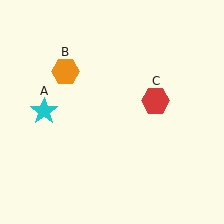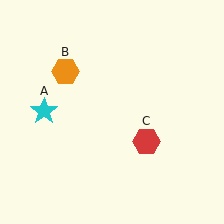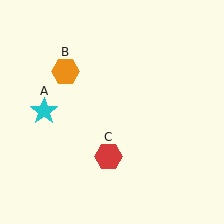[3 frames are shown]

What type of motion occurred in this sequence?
The red hexagon (object C) rotated clockwise around the center of the scene.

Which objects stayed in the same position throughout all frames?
Cyan star (object A) and orange hexagon (object B) remained stationary.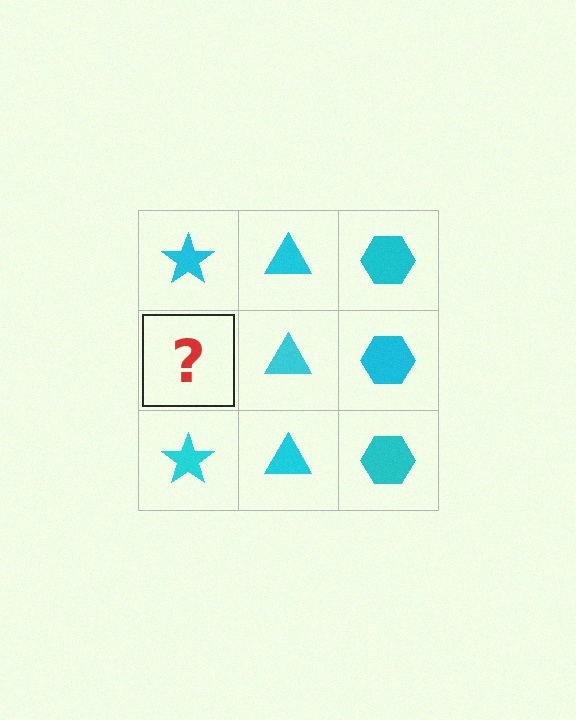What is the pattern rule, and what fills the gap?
The rule is that each column has a consistent shape. The gap should be filled with a cyan star.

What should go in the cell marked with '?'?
The missing cell should contain a cyan star.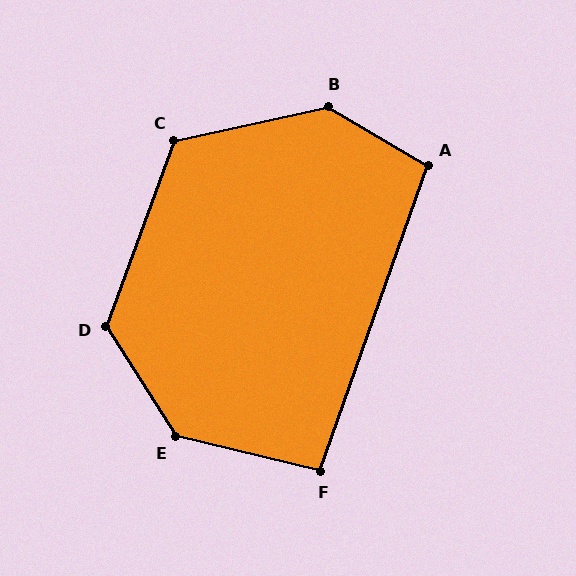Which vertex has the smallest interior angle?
F, at approximately 96 degrees.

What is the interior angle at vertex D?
Approximately 128 degrees (obtuse).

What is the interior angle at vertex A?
Approximately 101 degrees (obtuse).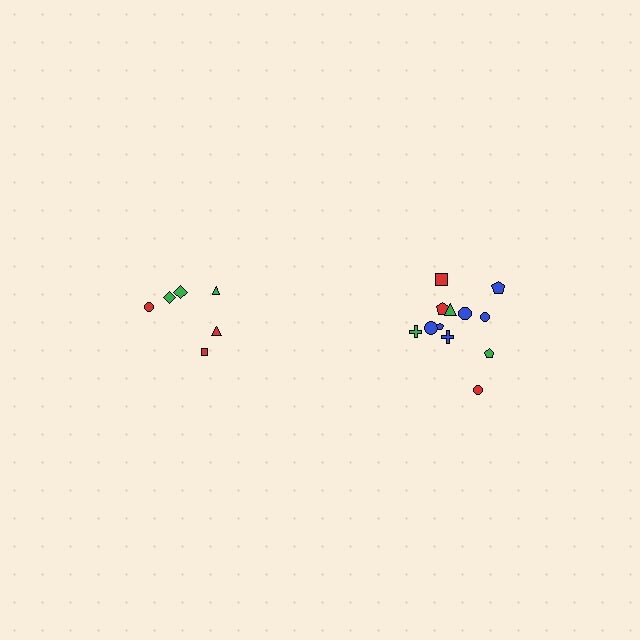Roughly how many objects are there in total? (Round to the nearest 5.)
Roughly 20 objects in total.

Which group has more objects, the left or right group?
The right group.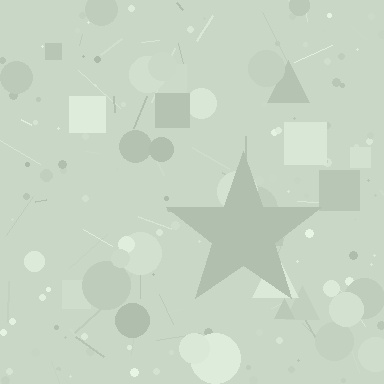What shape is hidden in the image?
A star is hidden in the image.